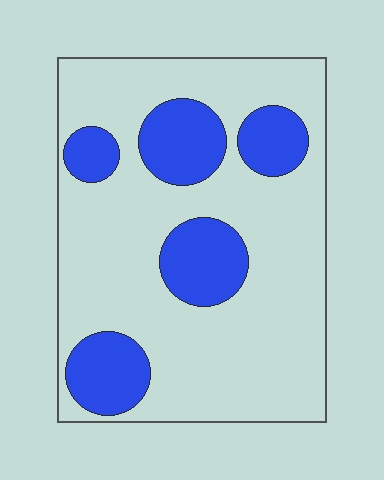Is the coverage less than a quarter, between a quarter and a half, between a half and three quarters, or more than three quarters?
Between a quarter and a half.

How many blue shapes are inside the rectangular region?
5.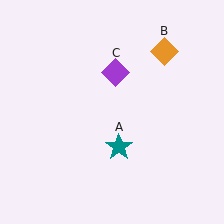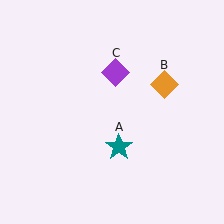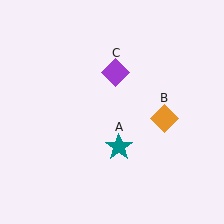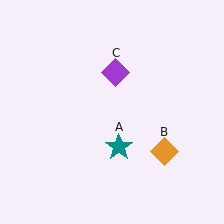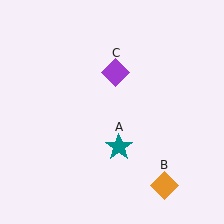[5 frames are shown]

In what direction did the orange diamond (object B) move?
The orange diamond (object B) moved down.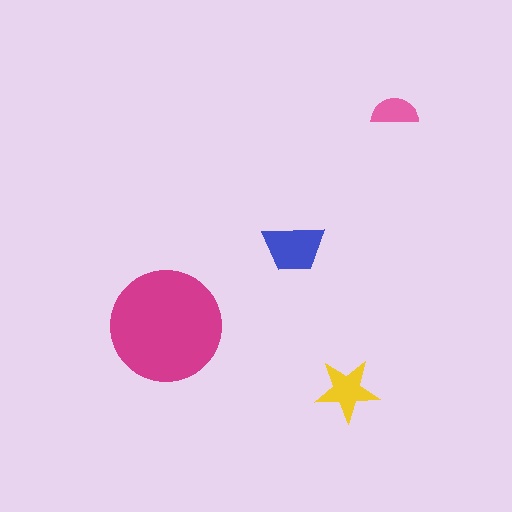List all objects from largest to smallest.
The magenta circle, the blue trapezoid, the yellow star, the pink semicircle.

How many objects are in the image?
There are 4 objects in the image.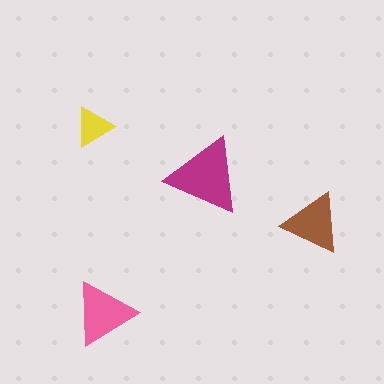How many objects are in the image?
There are 4 objects in the image.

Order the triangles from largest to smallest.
the magenta one, the pink one, the brown one, the yellow one.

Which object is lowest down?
The pink triangle is bottommost.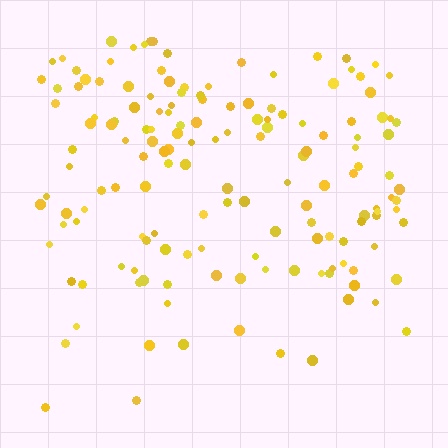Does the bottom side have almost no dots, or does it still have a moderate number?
Still a moderate number, just noticeably fewer than the top.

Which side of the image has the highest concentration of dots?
The top.